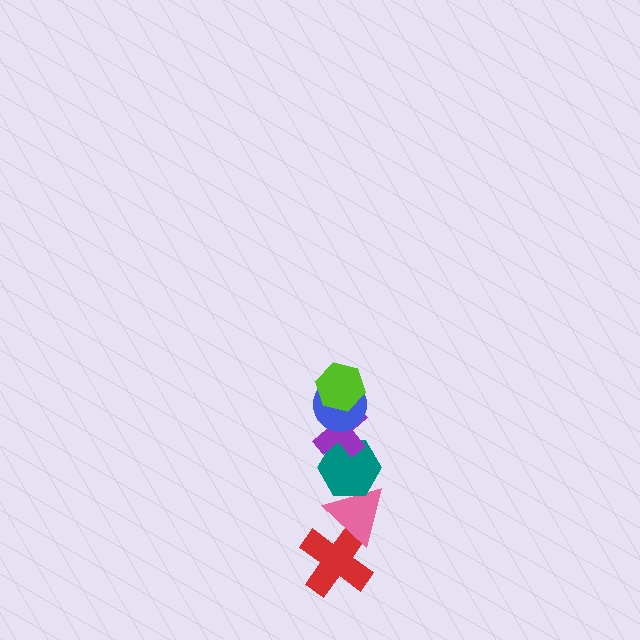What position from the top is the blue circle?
The blue circle is 2nd from the top.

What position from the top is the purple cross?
The purple cross is 3rd from the top.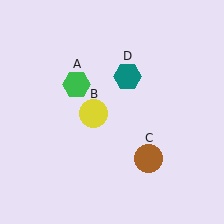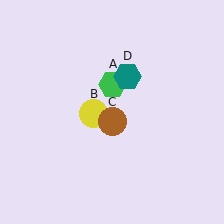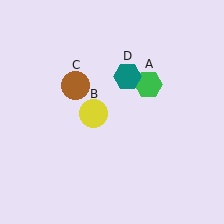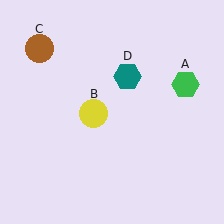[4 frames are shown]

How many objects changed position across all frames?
2 objects changed position: green hexagon (object A), brown circle (object C).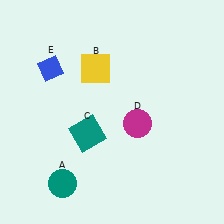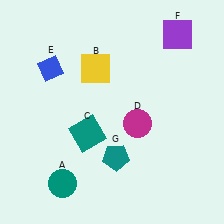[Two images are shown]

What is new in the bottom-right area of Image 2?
A teal pentagon (G) was added in the bottom-right area of Image 2.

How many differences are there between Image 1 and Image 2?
There are 2 differences between the two images.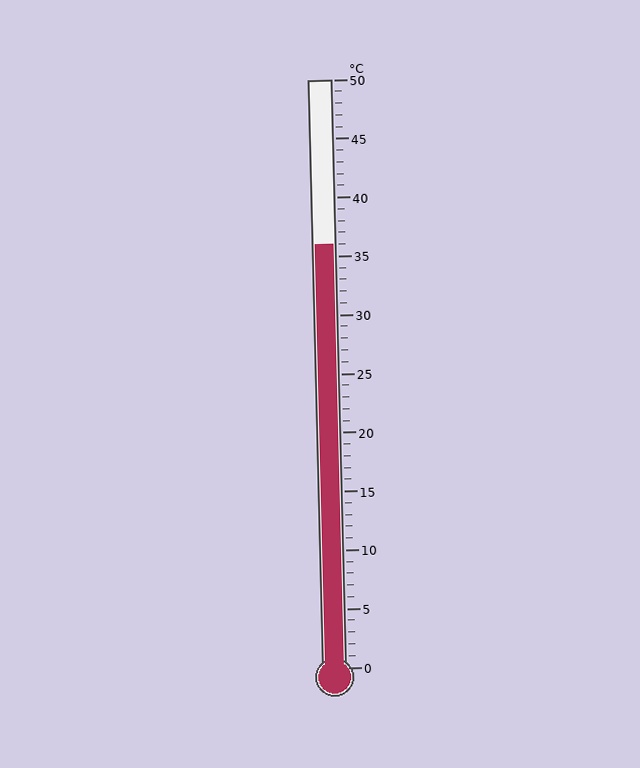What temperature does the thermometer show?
The thermometer shows approximately 36°C.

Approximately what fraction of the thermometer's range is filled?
The thermometer is filled to approximately 70% of its range.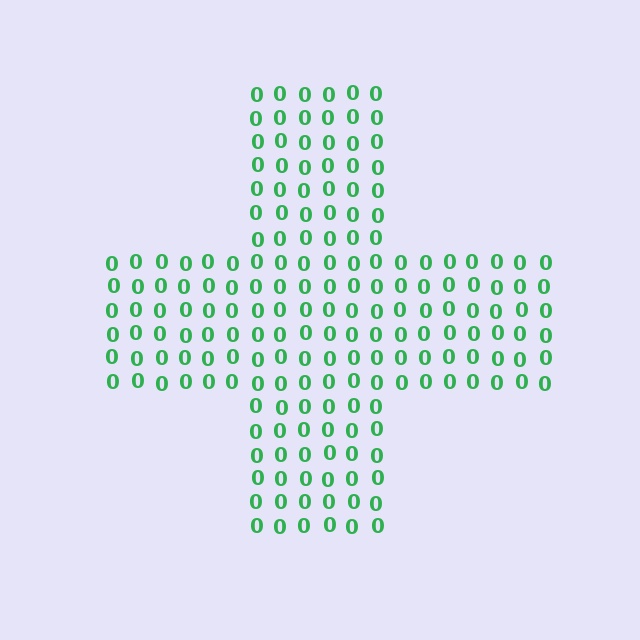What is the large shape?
The large shape is a cross.